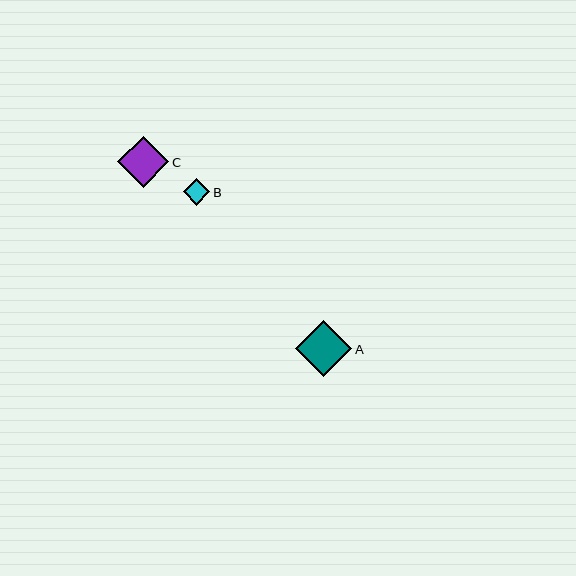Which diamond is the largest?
Diamond A is the largest with a size of approximately 56 pixels.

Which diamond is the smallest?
Diamond B is the smallest with a size of approximately 27 pixels.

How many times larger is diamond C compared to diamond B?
Diamond C is approximately 1.9 times the size of diamond B.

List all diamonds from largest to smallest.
From largest to smallest: A, C, B.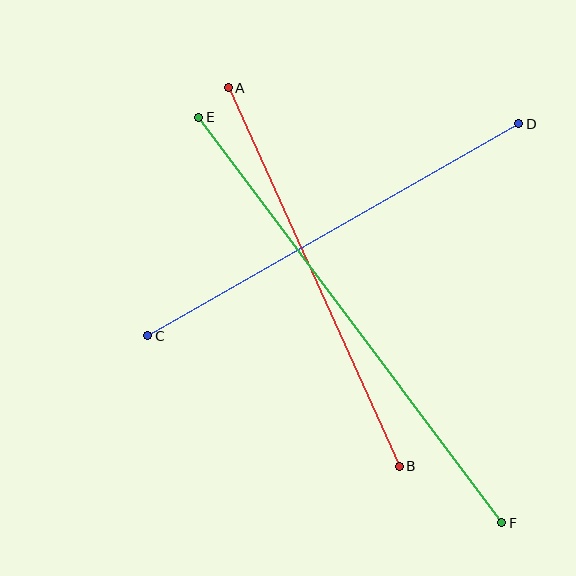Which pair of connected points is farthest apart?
Points E and F are farthest apart.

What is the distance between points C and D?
The distance is approximately 427 pixels.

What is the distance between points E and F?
The distance is approximately 506 pixels.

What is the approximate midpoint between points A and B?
The midpoint is at approximately (314, 277) pixels.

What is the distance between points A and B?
The distance is approximately 416 pixels.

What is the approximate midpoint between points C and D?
The midpoint is at approximately (333, 230) pixels.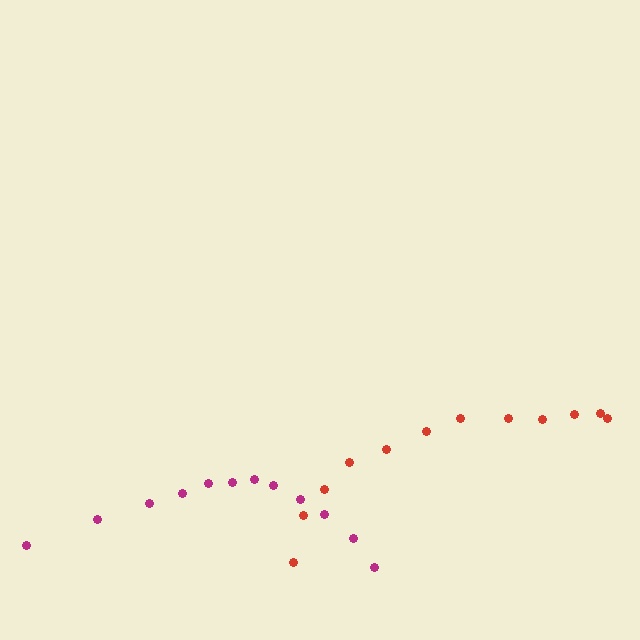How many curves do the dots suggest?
There are 2 distinct paths.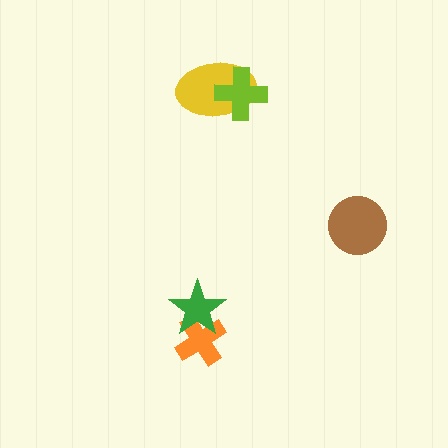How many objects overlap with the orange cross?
1 object overlaps with the orange cross.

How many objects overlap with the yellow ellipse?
1 object overlaps with the yellow ellipse.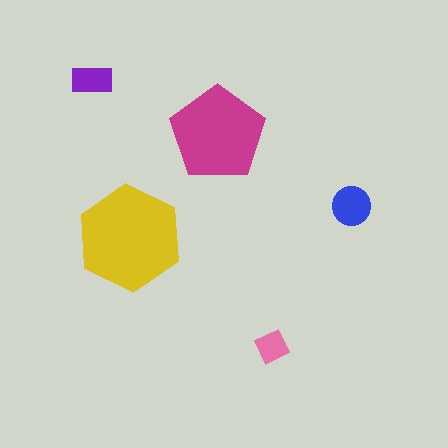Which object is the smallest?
The pink diamond.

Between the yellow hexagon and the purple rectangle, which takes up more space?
The yellow hexagon.